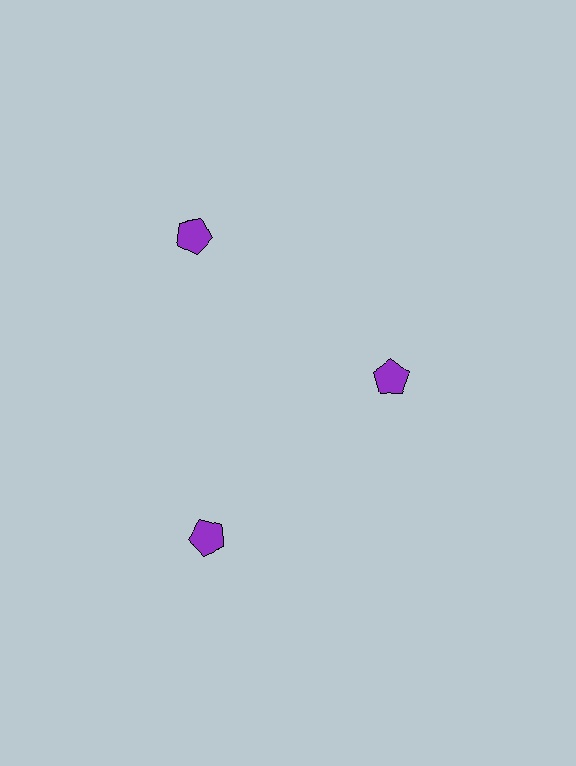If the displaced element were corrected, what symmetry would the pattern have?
It would have 3-fold rotational symmetry — the pattern would map onto itself every 120 degrees.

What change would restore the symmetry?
The symmetry would be restored by moving it outward, back onto the ring so that all 3 pentagons sit at equal angles and equal distance from the center.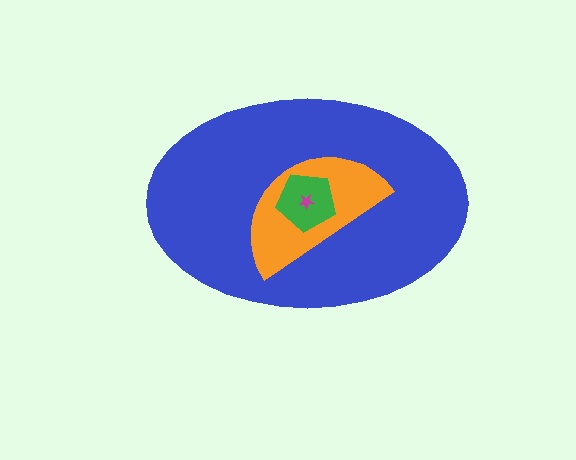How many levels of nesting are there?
4.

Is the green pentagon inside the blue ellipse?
Yes.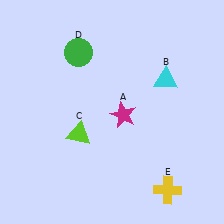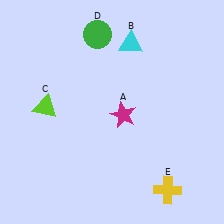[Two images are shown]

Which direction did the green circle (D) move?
The green circle (D) moved right.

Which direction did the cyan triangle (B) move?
The cyan triangle (B) moved up.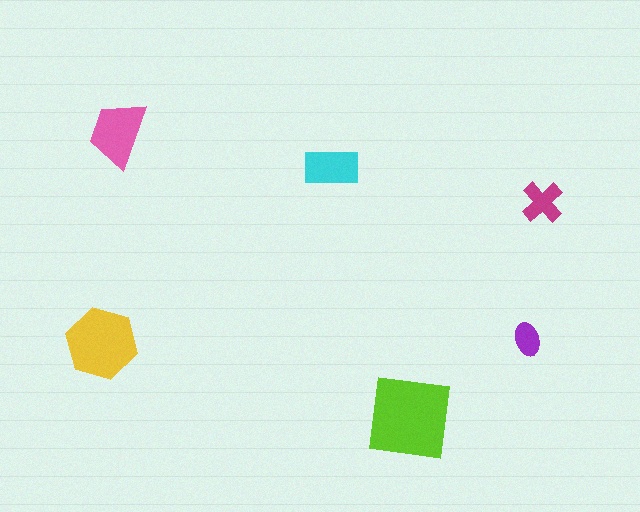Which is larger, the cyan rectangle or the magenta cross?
The cyan rectangle.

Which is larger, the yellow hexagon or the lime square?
The lime square.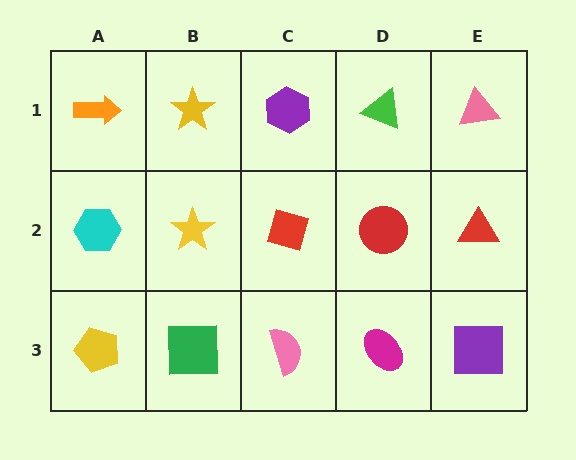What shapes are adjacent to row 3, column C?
A red diamond (row 2, column C), a green square (row 3, column B), a magenta ellipse (row 3, column D).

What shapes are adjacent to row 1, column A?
A cyan hexagon (row 2, column A), a yellow star (row 1, column B).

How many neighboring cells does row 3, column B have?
3.